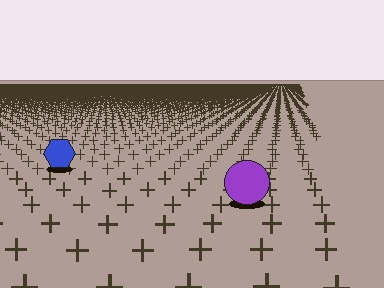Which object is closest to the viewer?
The purple circle is closest. The texture marks near it are larger and more spread out.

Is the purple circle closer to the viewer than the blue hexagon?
Yes. The purple circle is closer — you can tell from the texture gradient: the ground texture is coarser near it.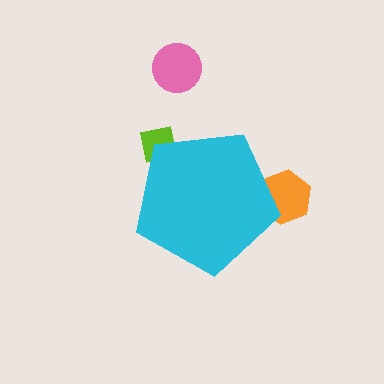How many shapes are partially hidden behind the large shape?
2 shapes are partially hidden.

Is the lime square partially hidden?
Yes, the lime square is partially hidden behind the cyan pentagon.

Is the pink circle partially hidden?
No, the pink circle is fully visible.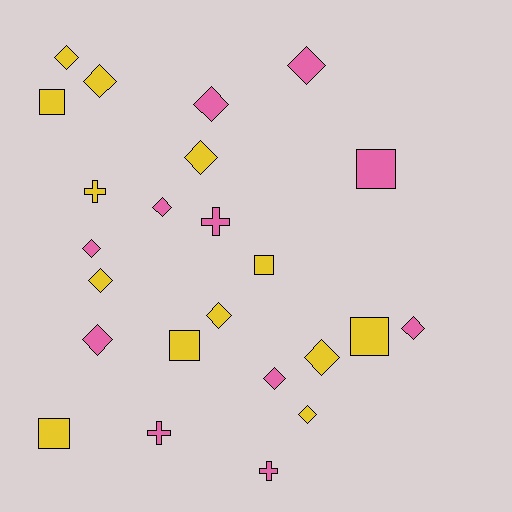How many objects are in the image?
There are 24 objects.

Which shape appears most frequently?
Diamond, with 14 objects.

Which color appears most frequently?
Yellow, with 13 objects.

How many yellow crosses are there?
There is 1 yellow cross.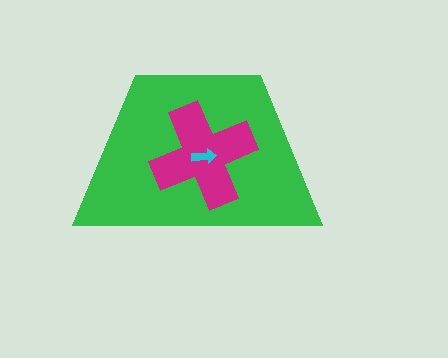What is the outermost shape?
The green trapezoid.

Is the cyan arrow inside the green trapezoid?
Yes.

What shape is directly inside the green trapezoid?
The magenta cross.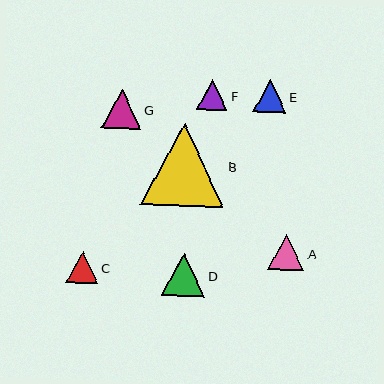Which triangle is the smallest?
Triangle F is the smallest with a size of approximately 30 pixels.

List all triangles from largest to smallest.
From largest to smallest: B, D, G, A, E, C, F.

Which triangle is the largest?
Triangle B is the largest with a size of approximately 83 pixels.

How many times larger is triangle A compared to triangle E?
Triangle A is approximately 1.1 times the size of triangle E.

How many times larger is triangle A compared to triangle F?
Triangle A is approximately 1.2 times the size of triangle F.